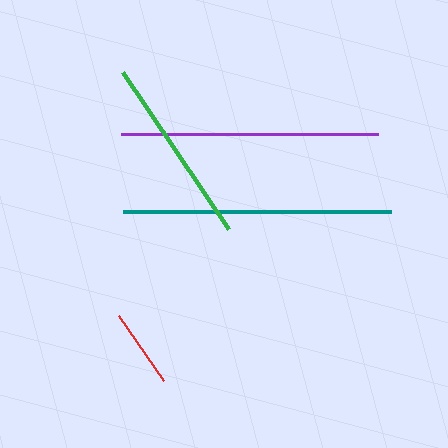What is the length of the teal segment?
The teal segment is approximately 268 pixels long.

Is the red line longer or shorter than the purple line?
The purple line is longer than the red line.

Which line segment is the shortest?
The red line is the shortest at approximately 79 pixels.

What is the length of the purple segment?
The purple segment is approximately 257 pixels long.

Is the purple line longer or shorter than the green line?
The purple line is longer than the green line.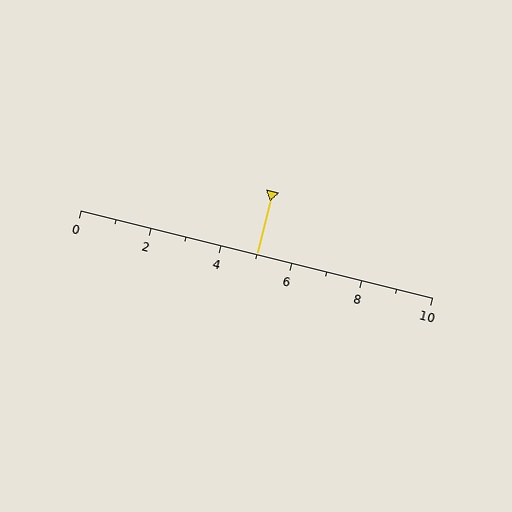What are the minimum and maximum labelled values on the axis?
The axis runs from 0 to 10.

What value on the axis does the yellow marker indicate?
The marker indicates approximately 5.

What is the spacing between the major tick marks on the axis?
The major ticks are spaced 2 apart.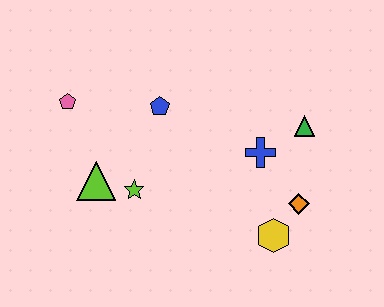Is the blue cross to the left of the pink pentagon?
No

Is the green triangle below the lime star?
No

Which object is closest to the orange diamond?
The yellow hexagon is closest to the orange diamond.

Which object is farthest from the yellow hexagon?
The pink pentagon is farthest from the yellow hexagon.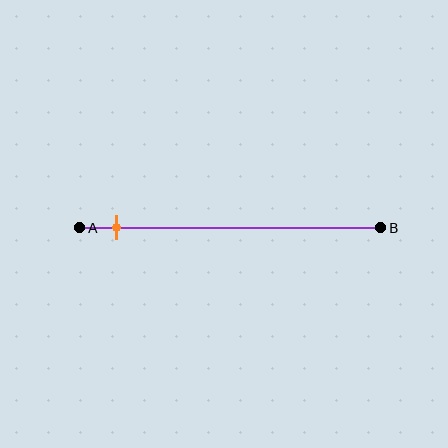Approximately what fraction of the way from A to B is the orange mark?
The orange mark is approximately 10% of the way from A to B.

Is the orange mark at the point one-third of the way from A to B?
No, the mark is at about 10% from A, not at the 33% one-third point.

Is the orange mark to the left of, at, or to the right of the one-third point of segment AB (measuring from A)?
The orange mark is to the left of the one-third point of segment AB.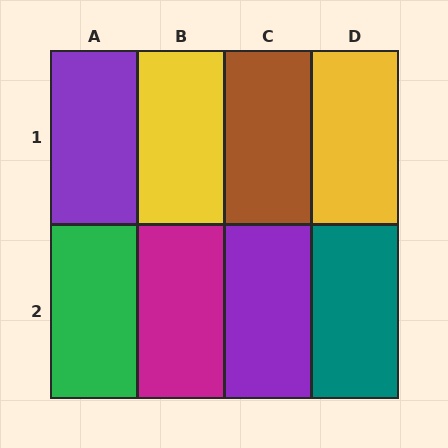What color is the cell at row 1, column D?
Yellow.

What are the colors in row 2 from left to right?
Green, magenta, purple, teal.